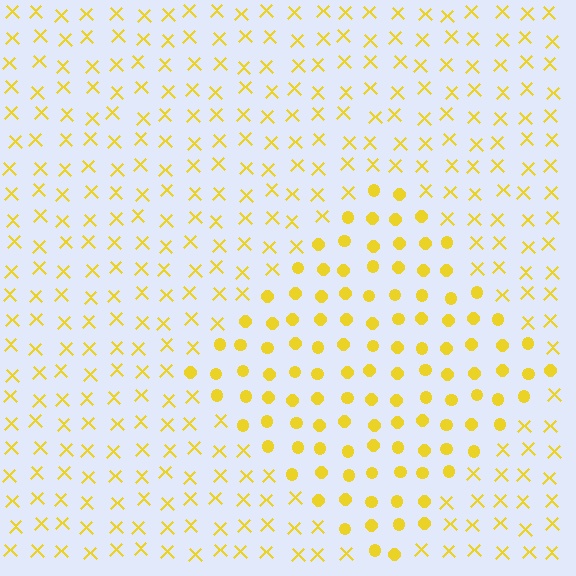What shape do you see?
I see a diamond.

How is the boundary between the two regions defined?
The boundary is defined by a change in element shape: circles inside vs. X marks outside. All elements share the same color and spacing.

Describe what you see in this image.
The image is filled with small yellow elements arranged in a uniform grid. A diamond-shaped region contains circles, while the surrounding area contains X marks. The boundary is defined purely by the change in element shape.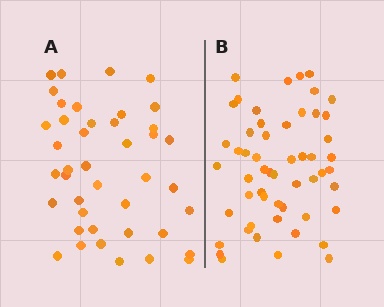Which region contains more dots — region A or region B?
Region B (the right region) has more dots.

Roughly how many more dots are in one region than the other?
Region B has roughly 12 or so more dots than region A.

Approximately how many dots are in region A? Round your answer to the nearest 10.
About 40 dots. (The exact count is 42, which rounds to 40.)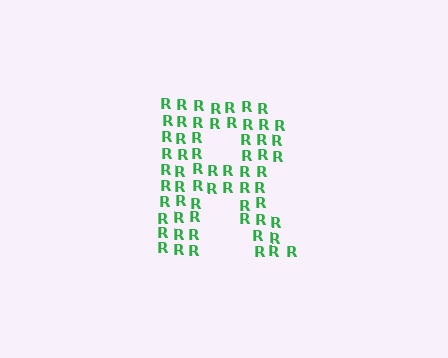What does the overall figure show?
The overall figure shows the letter R.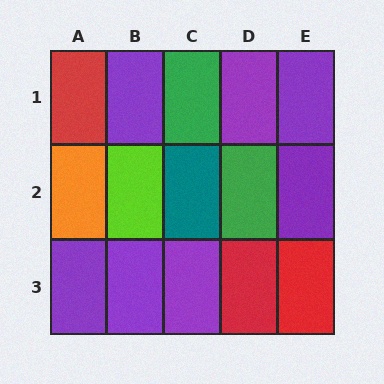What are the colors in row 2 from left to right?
Orange, lime, teal, green, purple.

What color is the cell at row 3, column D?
Red.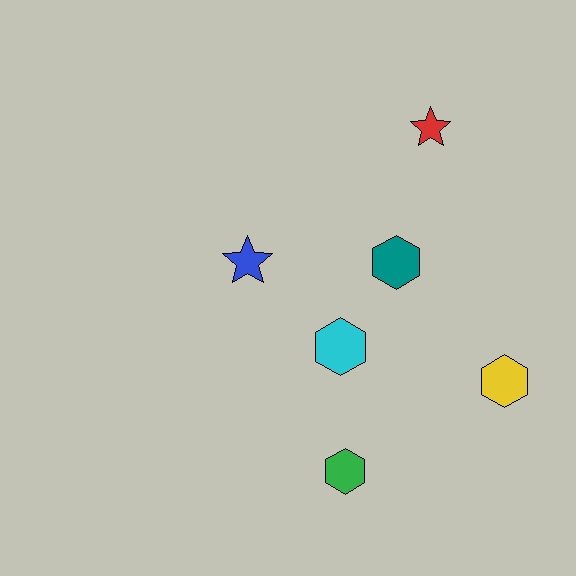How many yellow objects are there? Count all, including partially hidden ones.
There is 1 yellow object.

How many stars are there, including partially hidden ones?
There are 2 stars.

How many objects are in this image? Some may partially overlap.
There are 6 objects.